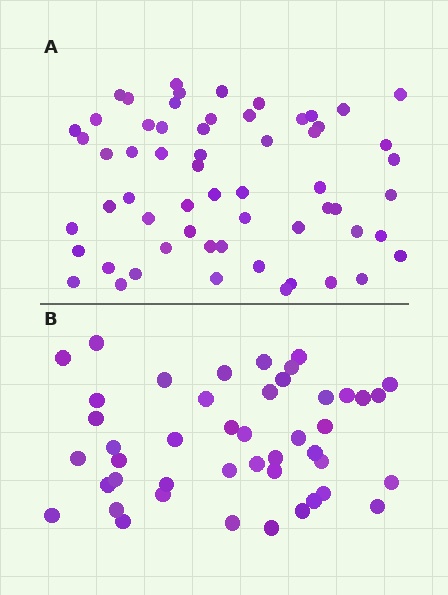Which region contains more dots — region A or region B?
Region A (the top region) has more dots.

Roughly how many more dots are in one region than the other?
Region A has approximately 15 more dots than region B.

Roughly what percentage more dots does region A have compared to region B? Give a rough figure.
About 35% more.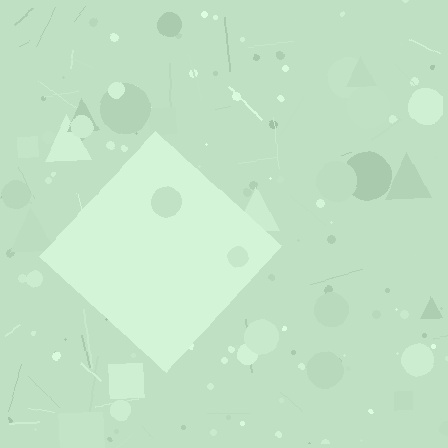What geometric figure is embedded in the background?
A diamond is embedded in the background.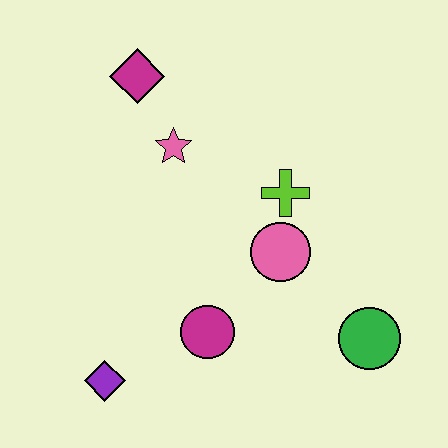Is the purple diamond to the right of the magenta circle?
No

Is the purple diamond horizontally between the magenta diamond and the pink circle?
No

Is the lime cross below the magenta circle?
No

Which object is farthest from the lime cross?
The purple diamond is farthest from the lime cross.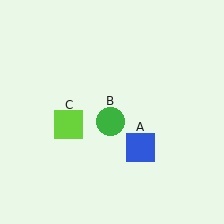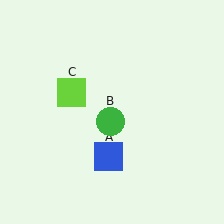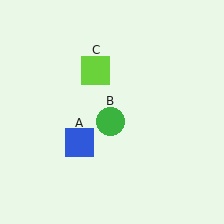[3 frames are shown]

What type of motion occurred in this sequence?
The blue square (object A), lime square (object C) rotated clockwise around the center of the scene.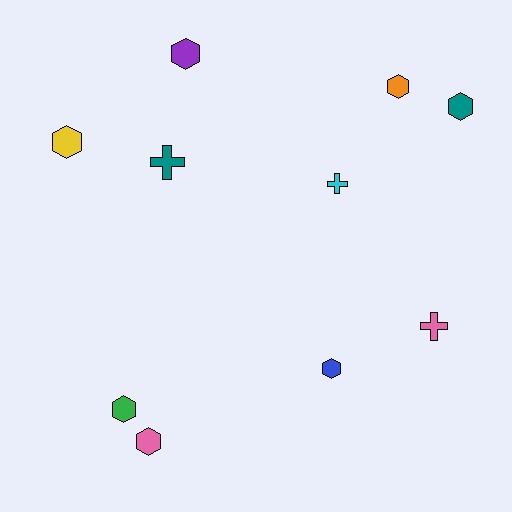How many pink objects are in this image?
There are 2 pink objects.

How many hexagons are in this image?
There are 7 hexagons.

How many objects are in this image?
There are 10 objects.